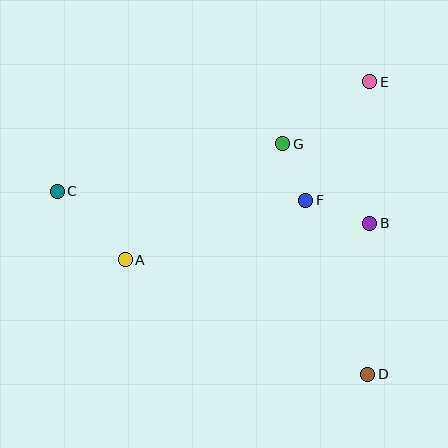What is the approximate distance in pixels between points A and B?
The distance between A and B is approximately 247 pixels.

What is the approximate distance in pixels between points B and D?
The distance between B and D is approximately 151 pixels.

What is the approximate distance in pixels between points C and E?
The distance between C and E is approximately 331 pixels.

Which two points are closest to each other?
Points F and G are closest to each other.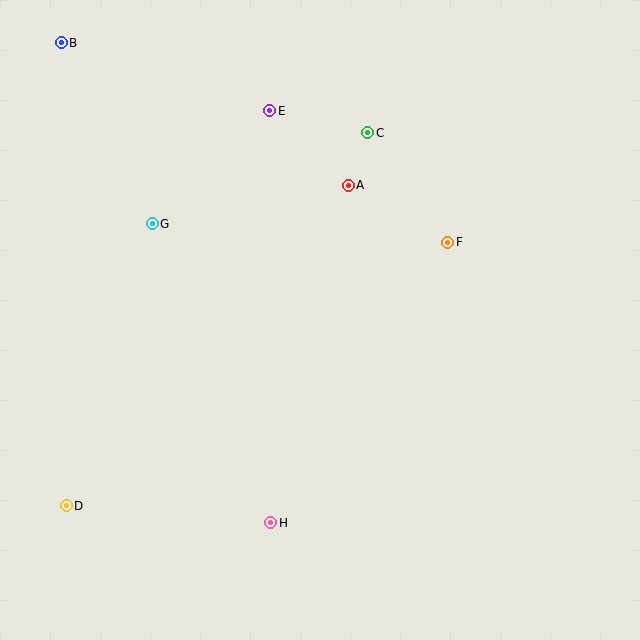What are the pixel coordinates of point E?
Point E is at (270, 111).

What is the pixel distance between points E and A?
The distance between E and A is 108 pixels.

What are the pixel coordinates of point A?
Point A is at (348, 185).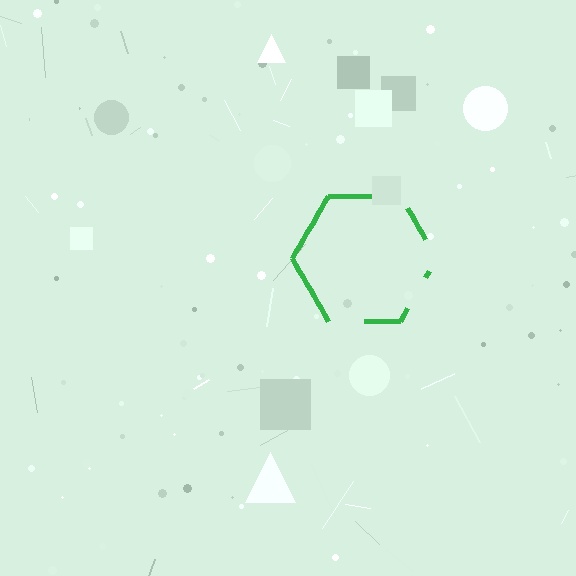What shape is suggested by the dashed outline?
The dashed outline suggests a hexagon.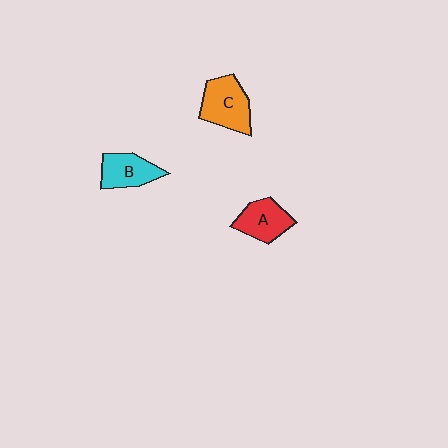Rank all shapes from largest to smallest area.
From largest to smallest: C (orange), A (red), B (cyan).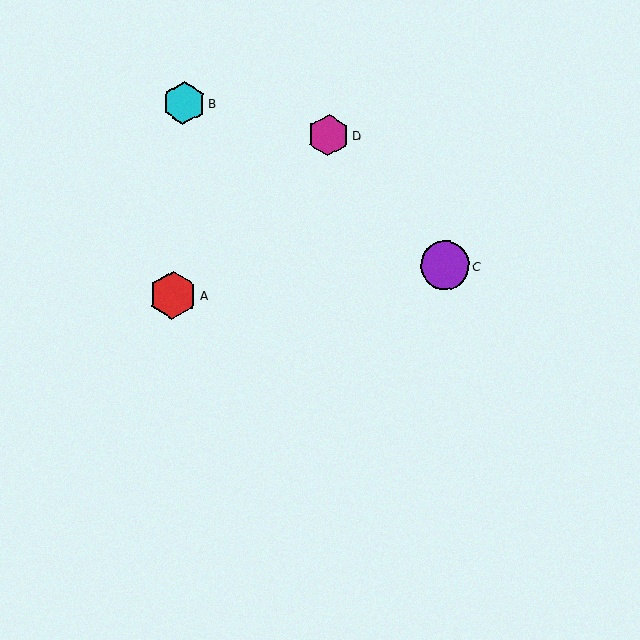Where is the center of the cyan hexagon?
The center of the cyan hexagon is at (184, 103).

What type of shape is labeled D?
Shape D is a magenta hexagon.